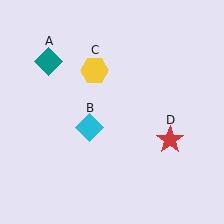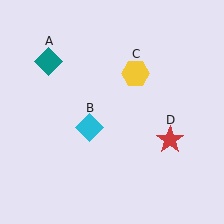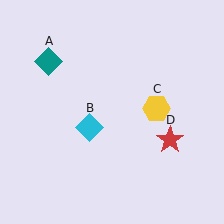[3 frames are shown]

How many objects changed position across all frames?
1 object changed position: yellow hexagon (object C).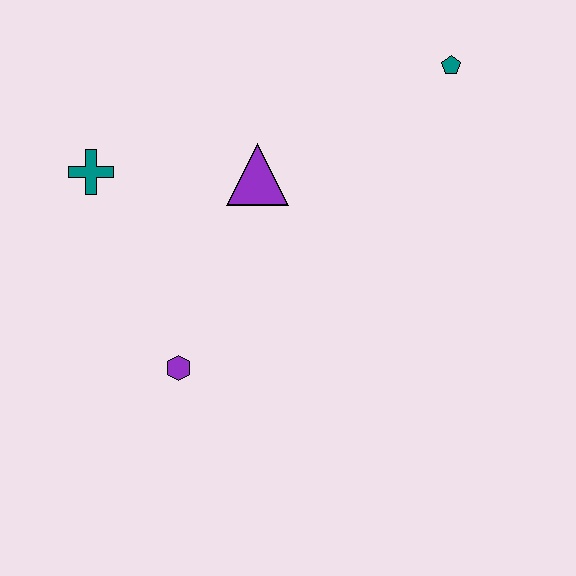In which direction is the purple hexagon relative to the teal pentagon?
The purple hexagon is below the teal pentagon.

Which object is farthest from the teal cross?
The teal pentagon is farthest from the teal cross.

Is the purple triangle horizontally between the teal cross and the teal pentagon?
Yes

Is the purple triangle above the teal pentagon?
No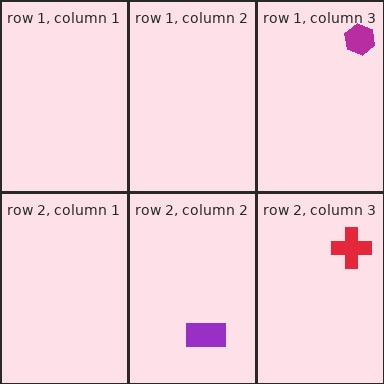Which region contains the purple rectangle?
The row 2, column 2 region.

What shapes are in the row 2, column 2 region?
The purple rectangle.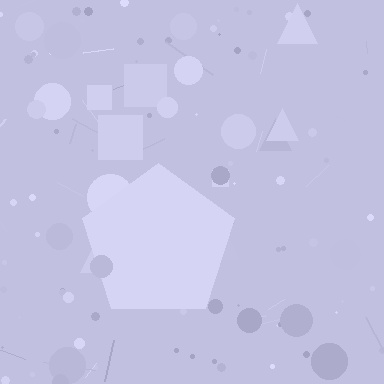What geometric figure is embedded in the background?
A pentagon is embedded in the background.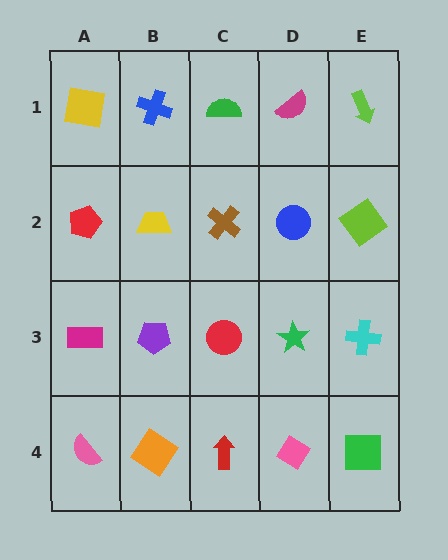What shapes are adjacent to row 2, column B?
A blue cross (row 1, column B), a purple pentagon (row 3, column B), a red pentagon (row 2, column A), a brown cross (row 2, column C).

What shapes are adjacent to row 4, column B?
A purple pentagon (row 3, column B), a pink semicircle (row 4, column A), a red arrow (row 4, column C).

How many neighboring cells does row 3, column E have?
3.